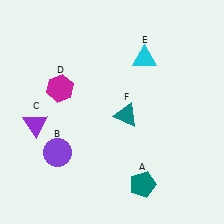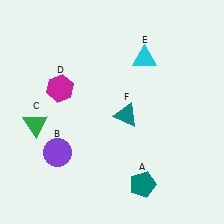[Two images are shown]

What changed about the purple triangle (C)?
In Image 1, C is purple. In Image 2, it changed to green.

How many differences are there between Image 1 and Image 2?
There is 1 difference between the two images.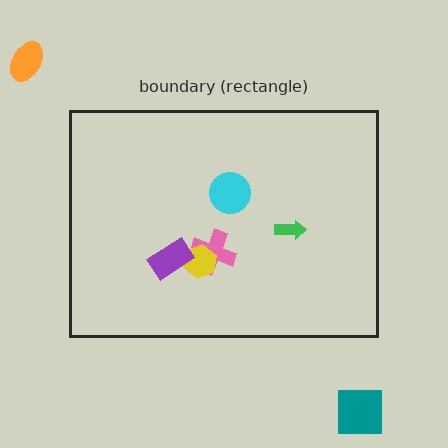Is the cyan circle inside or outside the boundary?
Inside.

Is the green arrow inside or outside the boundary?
Inside.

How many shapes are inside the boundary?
5 inside, 2 outside.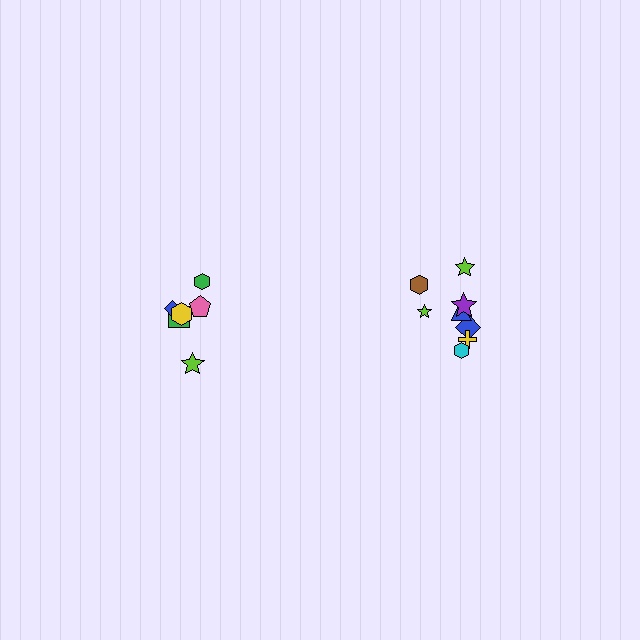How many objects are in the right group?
There are 8 objects.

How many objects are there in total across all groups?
There are 14 objects.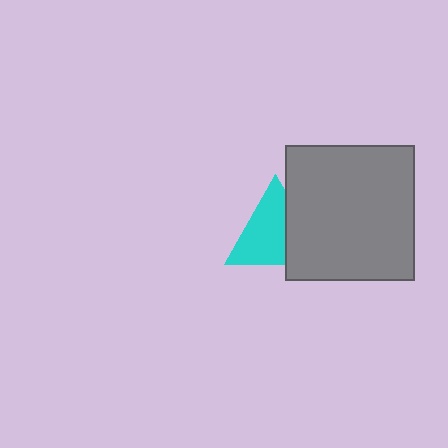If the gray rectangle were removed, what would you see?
You would see the complete cyan triangle.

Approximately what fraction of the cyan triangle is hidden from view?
Roughly 33% of the cyan triangle is hidden behind the gray rectangle.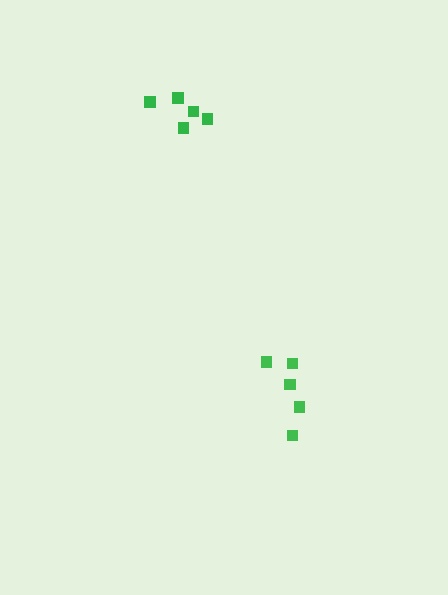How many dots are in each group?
Group 1: 5 dots, Group 2: 5 dots (10 total).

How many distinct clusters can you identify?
There are 2 distinct clusters.